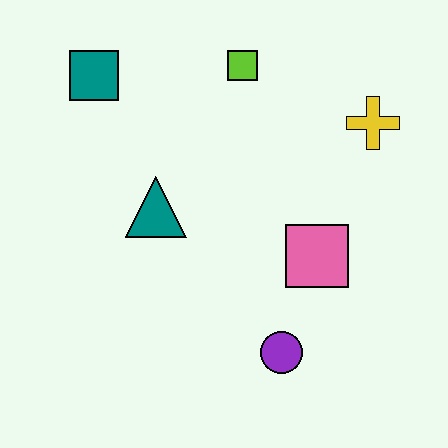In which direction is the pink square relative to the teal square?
The pink square is to the right of the teal square.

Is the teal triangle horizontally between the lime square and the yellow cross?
No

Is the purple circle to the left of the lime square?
No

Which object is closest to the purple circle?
The pink square is closest to the purple circle.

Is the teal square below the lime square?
Yes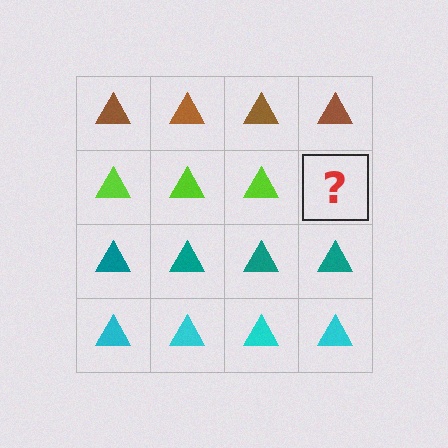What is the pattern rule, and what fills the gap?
The rule is that each row has a consistent color. The gap should be filled with a lime triangle.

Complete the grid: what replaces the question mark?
The question mark should be replaced with a lime triangle.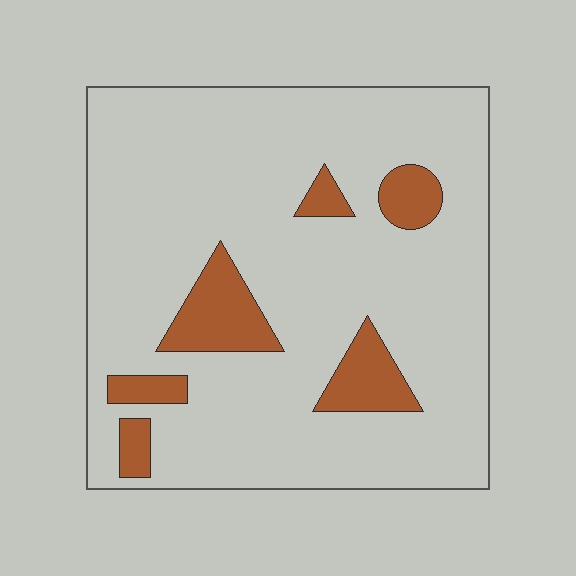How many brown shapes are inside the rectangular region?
6.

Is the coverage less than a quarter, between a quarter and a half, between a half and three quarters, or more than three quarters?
Less than a quarter.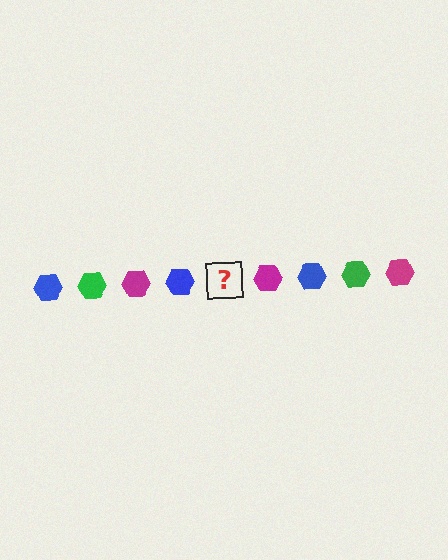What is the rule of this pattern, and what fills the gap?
The rule is that the pattern cycles through blue, green, magenta hexagons. The gap should be filled with a green hexagon.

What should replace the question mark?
The question mark should be replaced with a green hexagon.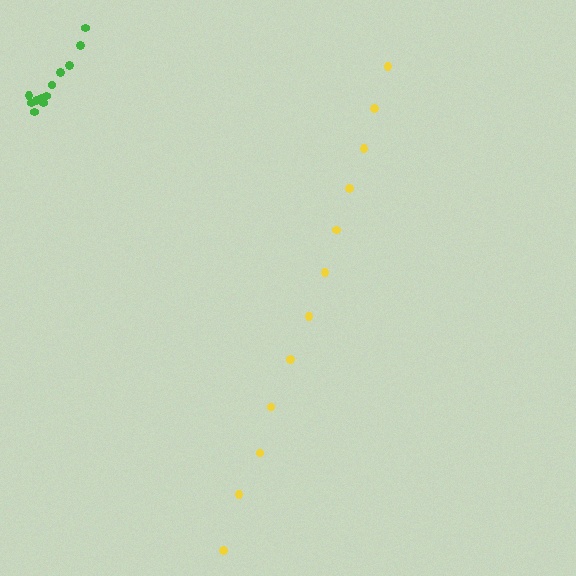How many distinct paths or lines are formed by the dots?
There are 2 distinct paths.